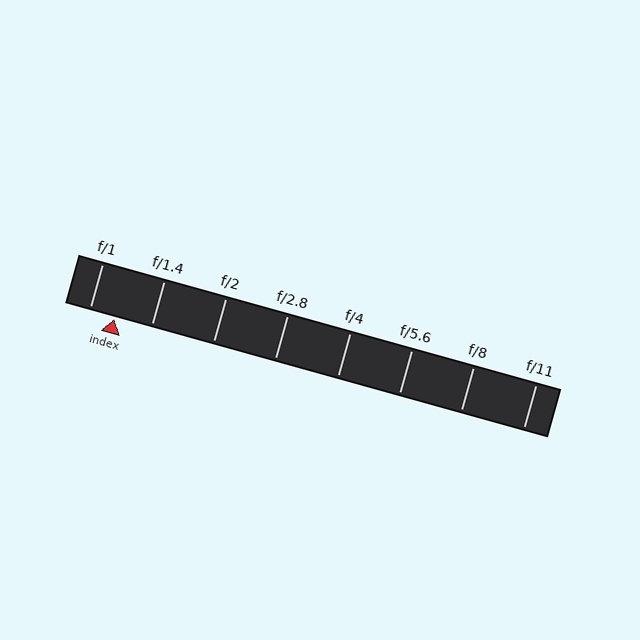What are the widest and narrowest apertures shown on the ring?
The widest aperture shown is f/1 and the narrowest is f/11.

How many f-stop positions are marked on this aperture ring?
There are 8 f-stop positions marked.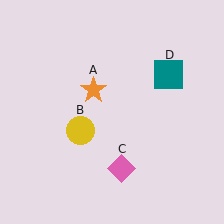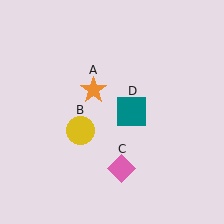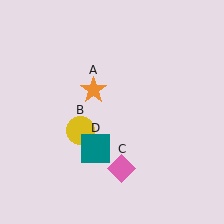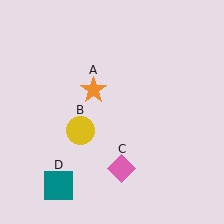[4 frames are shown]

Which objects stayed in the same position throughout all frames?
Orange star (object A) and yellow circle (object B) and pink diamond (object C) remained stationary.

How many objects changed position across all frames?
1 object changed position: teal square (object D).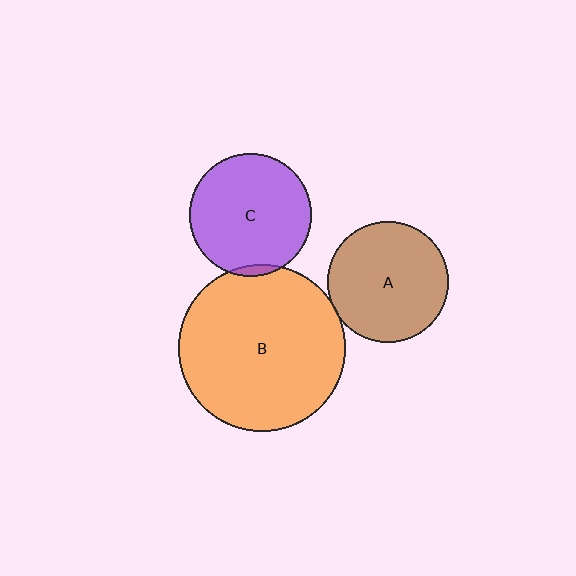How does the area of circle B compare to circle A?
Approximately 1.9 times.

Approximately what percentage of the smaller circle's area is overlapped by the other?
Approximately 5%.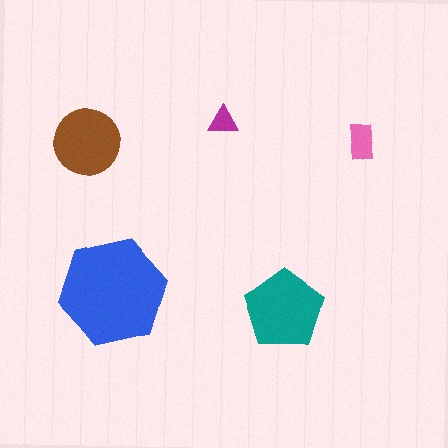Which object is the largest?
The blue hexagon.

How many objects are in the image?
There are 5 objects in the image.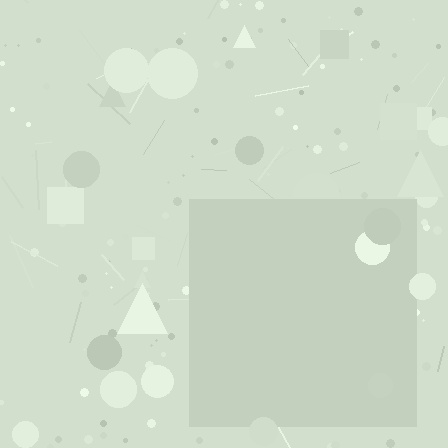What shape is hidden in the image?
A square is hidden in the image.